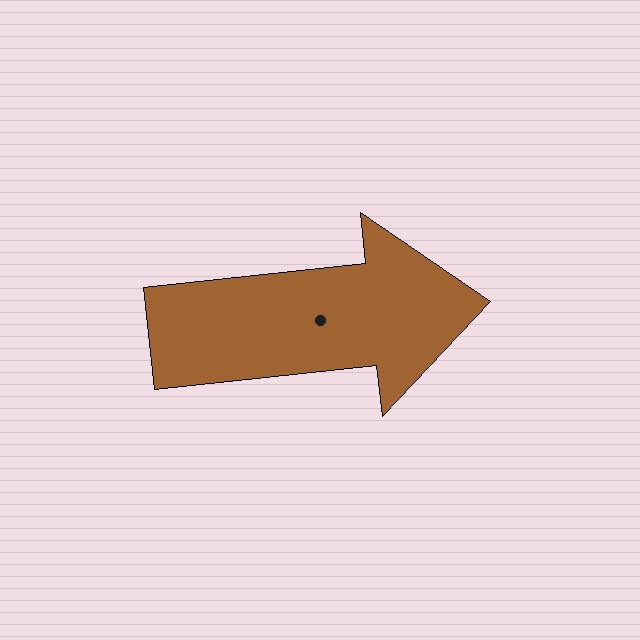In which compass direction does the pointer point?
East.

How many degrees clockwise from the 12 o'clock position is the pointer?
Approximately 84 degrees.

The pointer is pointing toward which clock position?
Roughly 3 o'clock.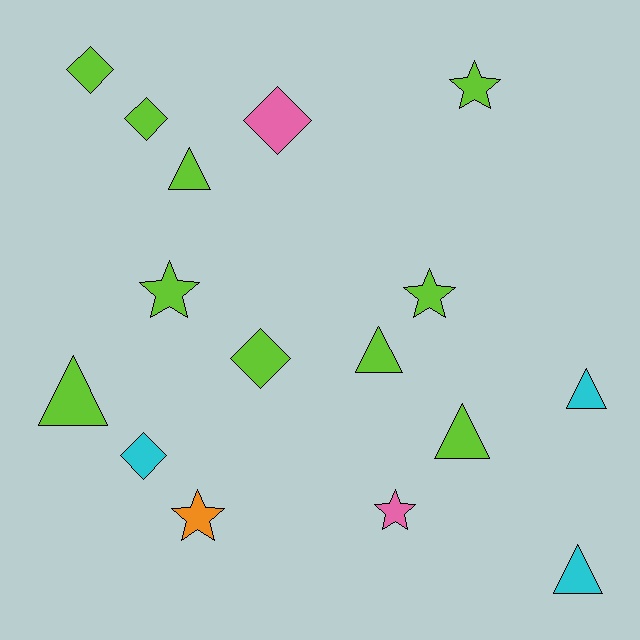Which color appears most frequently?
Lime, with 10 objects.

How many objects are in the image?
There are 16 objects.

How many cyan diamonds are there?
There is 1 cyan diamond.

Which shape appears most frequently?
Triangle, with 6 objects.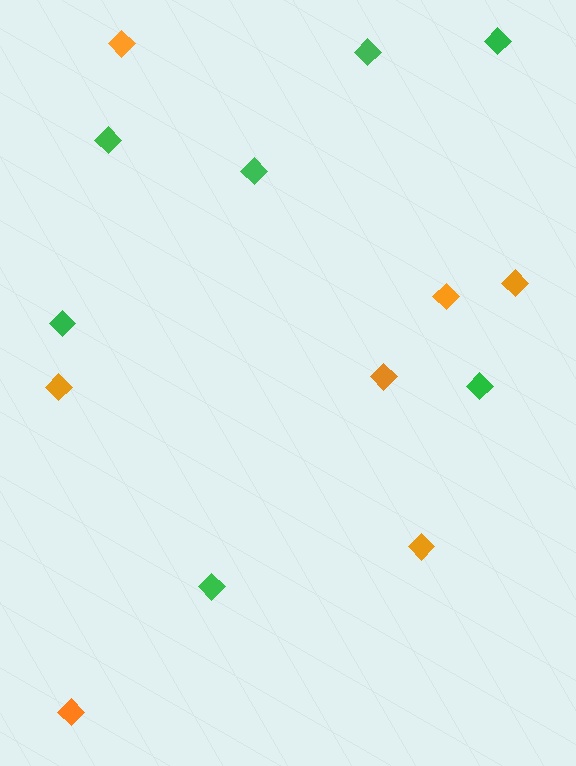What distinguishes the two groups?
There are 2 groups: one group of green diamonds (7) and one group of orange diamonds (7).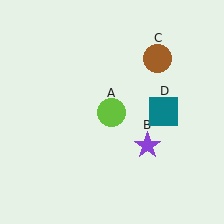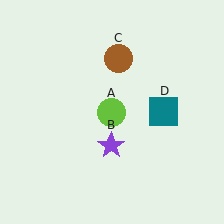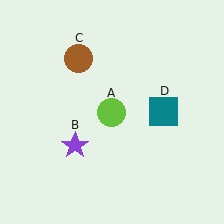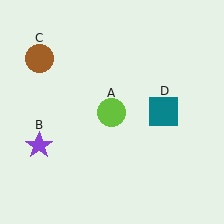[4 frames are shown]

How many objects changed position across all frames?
2 objects changed position: purple star (object B), brown circle (object C).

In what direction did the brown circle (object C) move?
The brown circle (object C) moved left.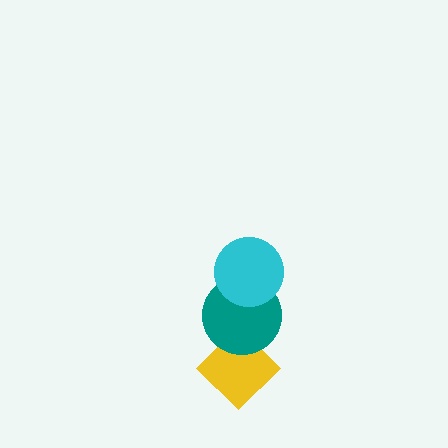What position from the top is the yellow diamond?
The yellow diamond is 3rd from the top.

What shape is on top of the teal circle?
The cyan circle is on top of the teal circle.